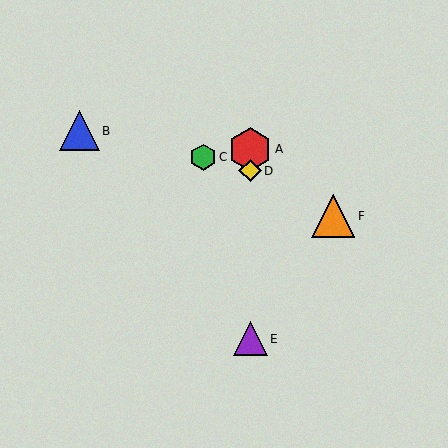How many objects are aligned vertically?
3 objects (A, D, E) are aligned vertically.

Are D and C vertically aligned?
No, D is at x≈250 and C is at x≈203.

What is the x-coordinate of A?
Object A is at x≈250.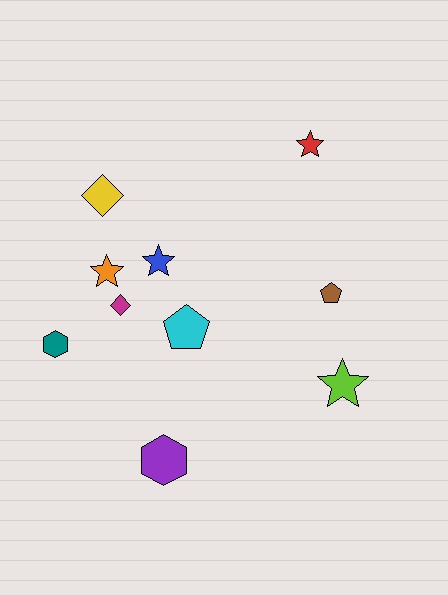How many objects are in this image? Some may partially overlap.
There are 10 objects.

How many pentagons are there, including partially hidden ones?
There are 2 pentagons.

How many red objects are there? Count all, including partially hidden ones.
There is 1 red object.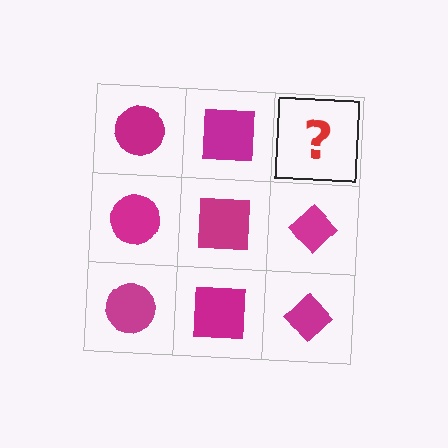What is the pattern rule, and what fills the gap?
The rule is that each column has a consistent shape. The gap should be filled with a magenta diamond.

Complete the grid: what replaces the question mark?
The question mark should be replaced with a magenta diamond.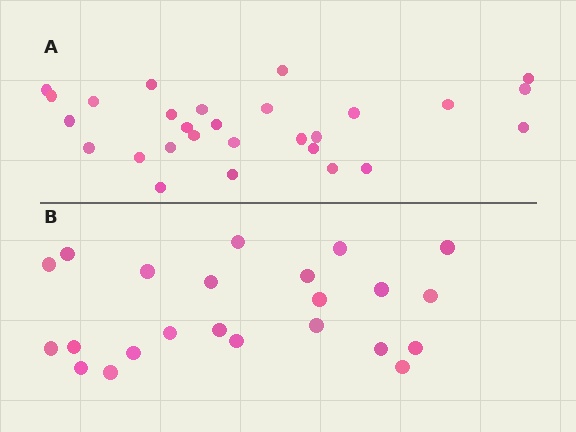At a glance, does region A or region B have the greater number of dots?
Region A (the top region) has more dots.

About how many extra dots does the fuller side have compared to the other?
Region A has about 5 more dots than region B.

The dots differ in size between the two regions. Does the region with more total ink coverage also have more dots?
No. Region B has more total ink coverage because its dots are larger, but region A actually contains more individual dots. Total area can be misleading — the number of items is what matters here.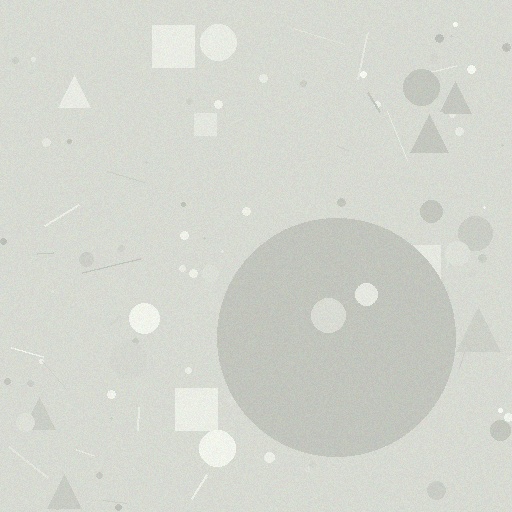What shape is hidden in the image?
A circle is hidden in the image.